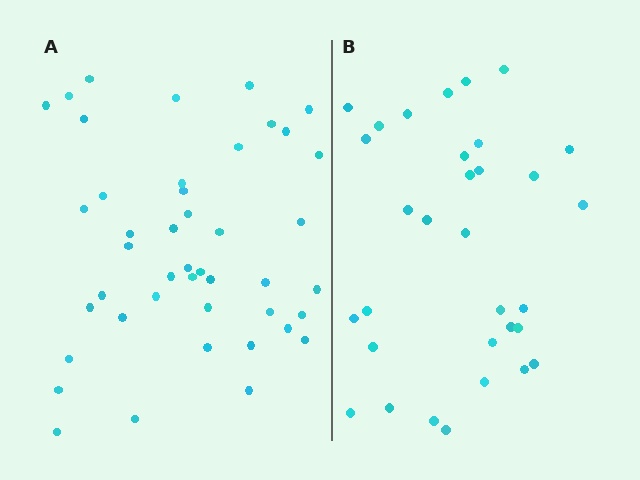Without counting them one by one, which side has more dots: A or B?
Region A (the left region) has more dots.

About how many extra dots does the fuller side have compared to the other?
Region A has roughly 12 or so more dots than region B.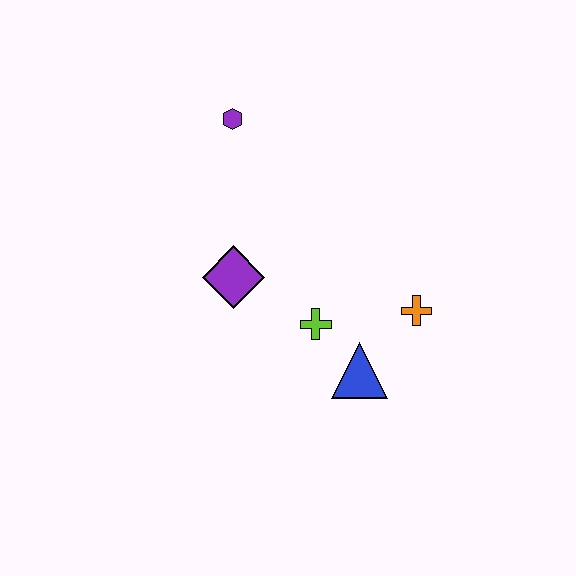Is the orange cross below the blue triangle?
No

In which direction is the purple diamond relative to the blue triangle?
The purple diamond is to the left of the blue triangle.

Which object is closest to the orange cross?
The blue triangle is closest to the orange cross.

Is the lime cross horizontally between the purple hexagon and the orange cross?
Yes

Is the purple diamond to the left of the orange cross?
Yes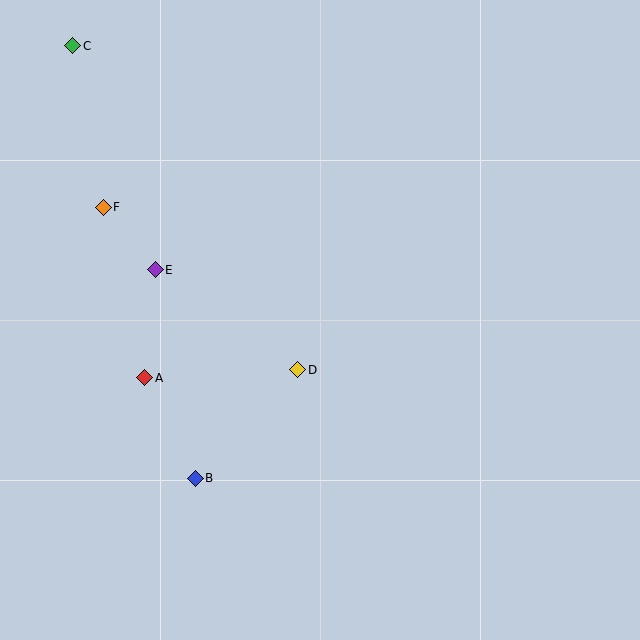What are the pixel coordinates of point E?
Point E is at (155, 270).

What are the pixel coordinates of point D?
Point D is at (298, 370).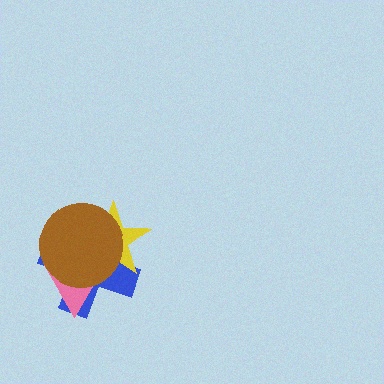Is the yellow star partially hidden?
Yes, it is partially covered by another shape.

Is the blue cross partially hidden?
Yes, it is partially covered by another shape.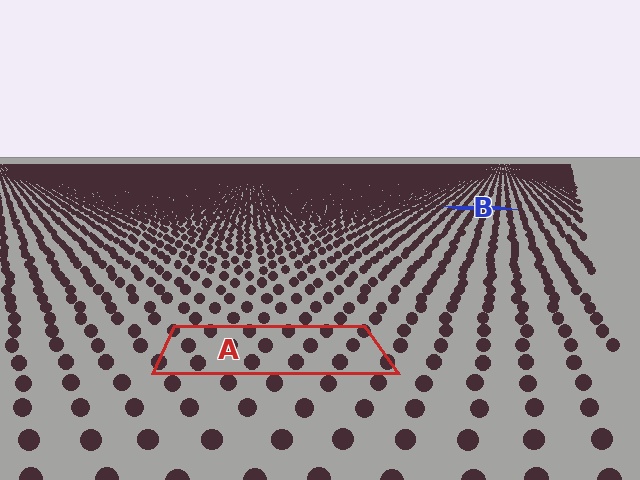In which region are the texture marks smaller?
The texture marks are smaller in region B, because it is farther away.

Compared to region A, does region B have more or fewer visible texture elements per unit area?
Region B has more texture elements per unit area — they are packed more densely because it is farther away.